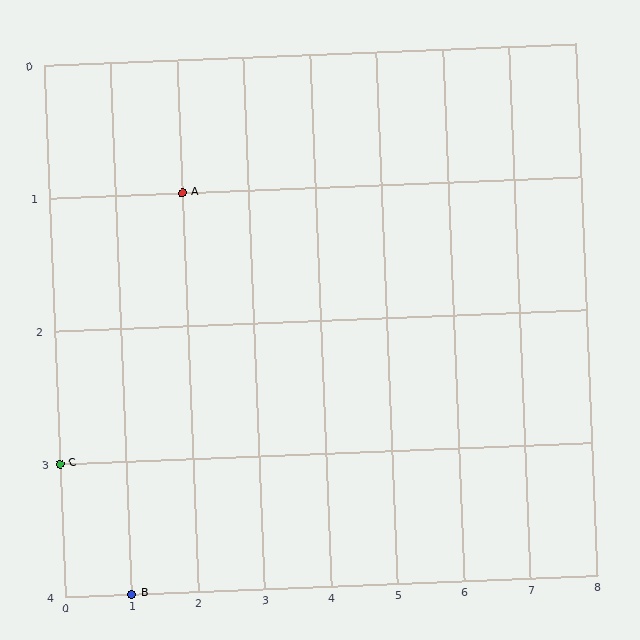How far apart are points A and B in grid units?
Points A and B are 1 column and 3 rows apart (about 3.2 grid units diagonally).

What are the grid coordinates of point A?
Point A is at grid coordinates (2, 1).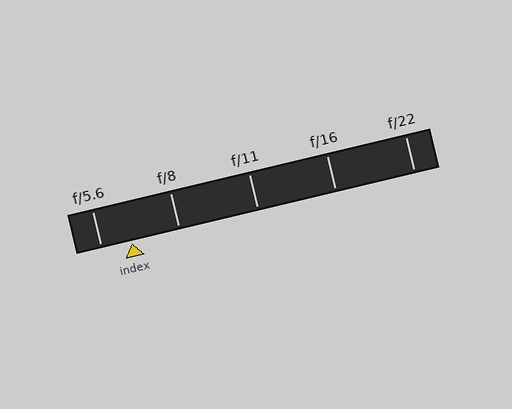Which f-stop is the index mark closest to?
The index mark is closest to f/5.6.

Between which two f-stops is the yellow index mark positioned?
The index mark is between f/5.6 and f/8.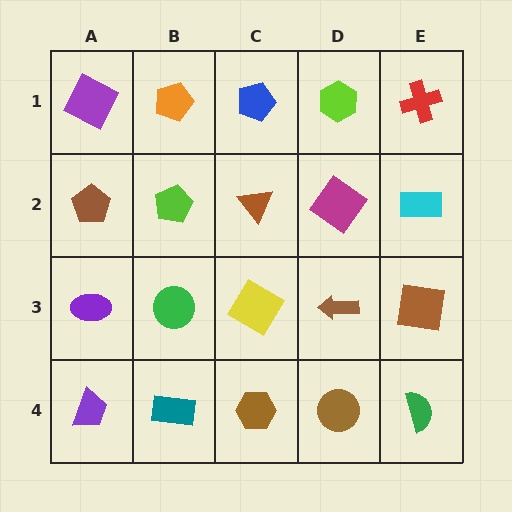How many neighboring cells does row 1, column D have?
3.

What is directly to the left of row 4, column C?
A teal rectangle.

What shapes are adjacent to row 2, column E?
A red cross (row 1, column E), a brown square (row 3, column E), a magenta diamond (row 2, column D).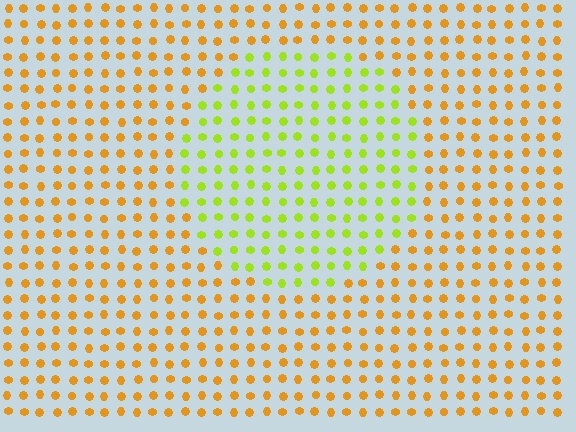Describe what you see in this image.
The image is filled with small orange elements in a uniform arrangement. A circle-shaped region is visible where the elements are tinted to a slightly different hue, forming a subtle color boundary.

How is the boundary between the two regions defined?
The boundary is defined purely by a slight shift in hue (about 46 degrees). Spacing, size, and orientation are identical on both sides.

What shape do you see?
I see a circle.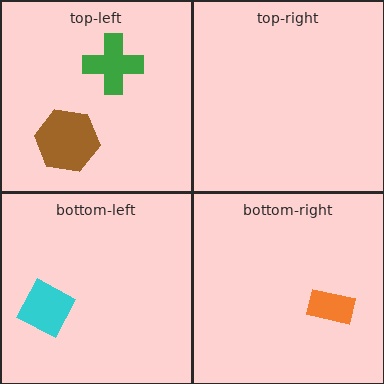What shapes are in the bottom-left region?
The cyan square.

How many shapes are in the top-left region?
2.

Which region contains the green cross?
The top-left region.